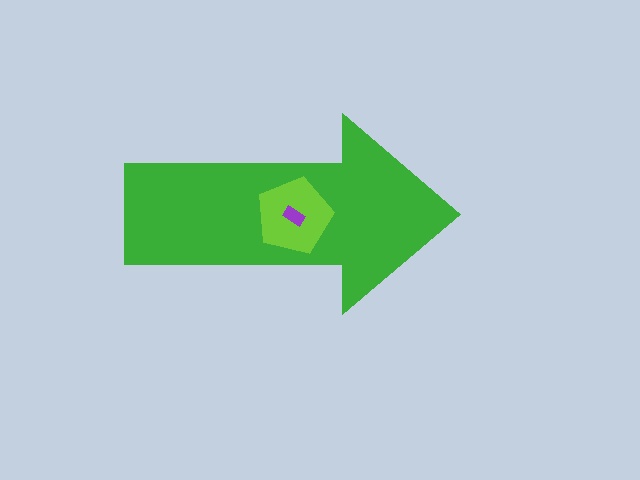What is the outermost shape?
The green arrow.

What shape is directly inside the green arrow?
The lime pentagon.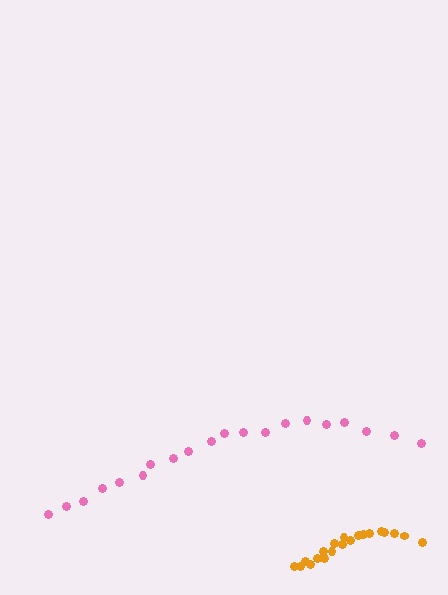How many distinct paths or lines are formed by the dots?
There are 2 distinct paths.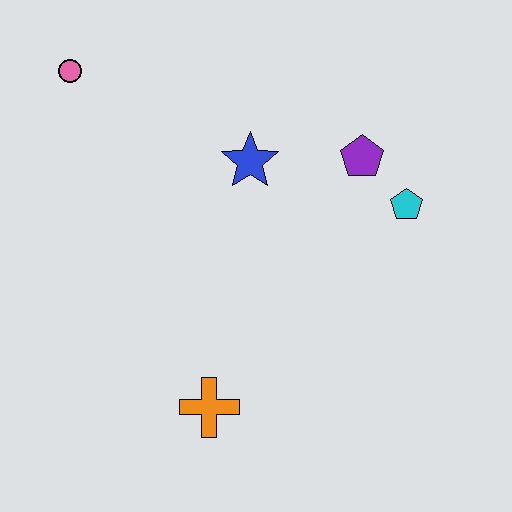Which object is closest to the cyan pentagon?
The purple pentagon is closest to the cyan pentagon.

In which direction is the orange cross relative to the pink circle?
The orange cross is below the pink circle.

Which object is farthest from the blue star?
The orange cross is farthest from the blue star.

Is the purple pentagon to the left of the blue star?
No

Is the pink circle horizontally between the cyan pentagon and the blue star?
No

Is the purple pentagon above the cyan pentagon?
Yes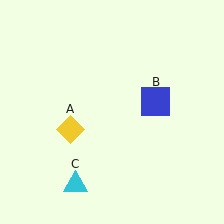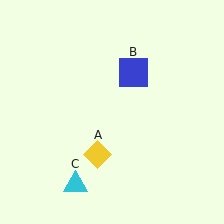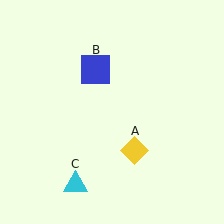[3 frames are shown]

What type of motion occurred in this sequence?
The yellow diamond (object A), blue square (object B) rotated counterclockwise around the center of the scene.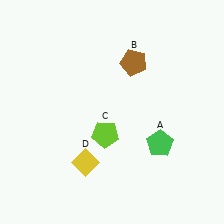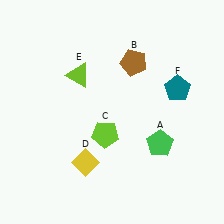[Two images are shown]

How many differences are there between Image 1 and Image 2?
There are 2 differences between the two images.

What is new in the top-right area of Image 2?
A teal pentagon (F) was added in the top-right area of Image 2.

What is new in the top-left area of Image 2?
A lime triangle (E) was added in the top-left area of Image 2.